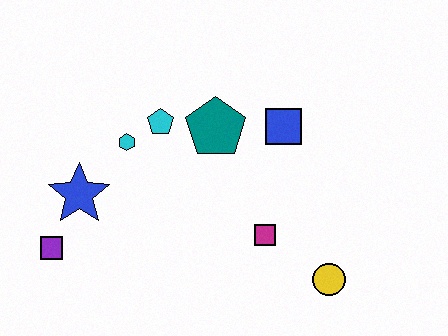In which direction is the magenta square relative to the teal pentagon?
The magenta square is below the teal pentagon.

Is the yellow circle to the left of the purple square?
No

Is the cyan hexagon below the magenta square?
No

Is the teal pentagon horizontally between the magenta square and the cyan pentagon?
Yes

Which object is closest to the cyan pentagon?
The cyan hexagon is closest to the cyan pentagon.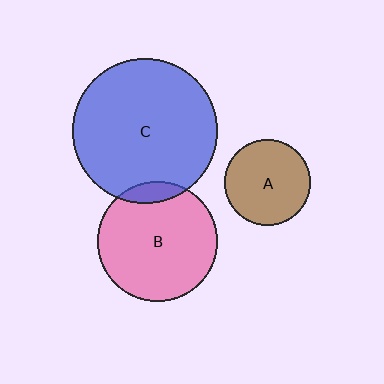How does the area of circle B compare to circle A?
Approximately 2.0 times.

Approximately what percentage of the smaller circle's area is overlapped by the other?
Approximately 10%.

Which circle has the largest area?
Circle C (blue).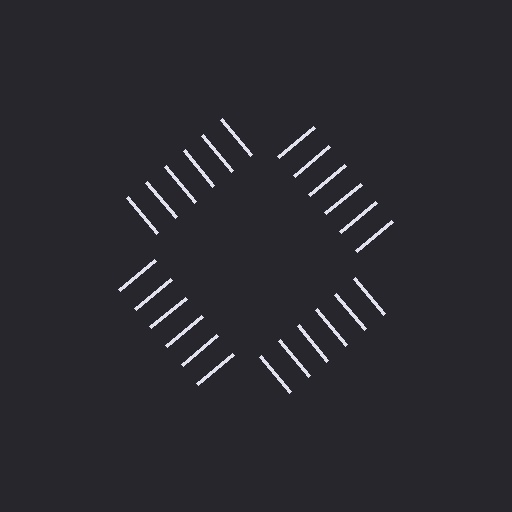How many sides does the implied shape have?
4 sides — the line-ends trace a square.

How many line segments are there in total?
24 — 6 along each of the 4 edges.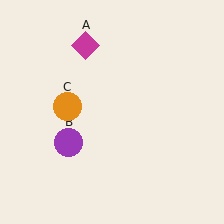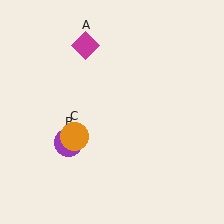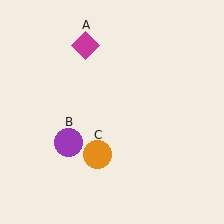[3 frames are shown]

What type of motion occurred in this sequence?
The orange circle (object C) rotated counterclockwise around the center of the scene.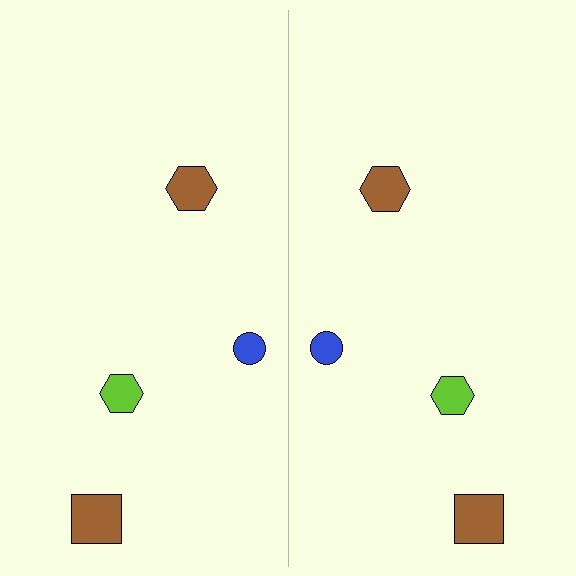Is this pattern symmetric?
Yes, this pattern has bilateral (reflection) symmetry.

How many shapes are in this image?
There are 8 shapes in this image.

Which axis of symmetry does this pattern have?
The pattern has a vertical axis of symmetry running through the center of the image.